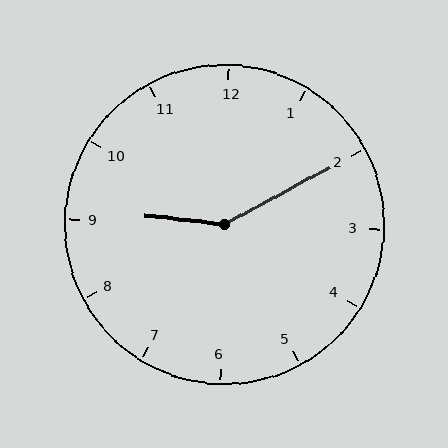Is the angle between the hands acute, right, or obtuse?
It is obtuse.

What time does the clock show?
9:10.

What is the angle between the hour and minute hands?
Approximately 145 degrees.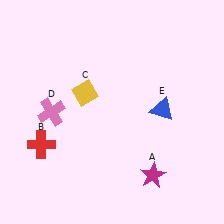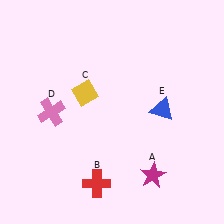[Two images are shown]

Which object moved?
The red cross (B) moved right.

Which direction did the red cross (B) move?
The red cross (B) moved right.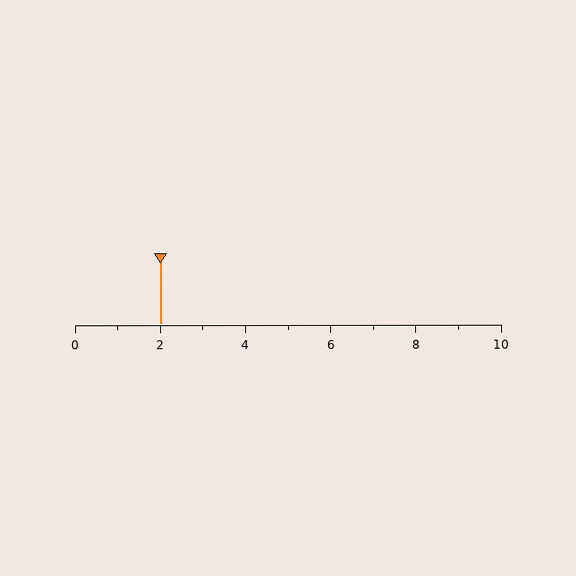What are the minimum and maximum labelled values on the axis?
The axis runs from 0 to 10.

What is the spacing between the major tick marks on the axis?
The major ticks are spaced 2 apart.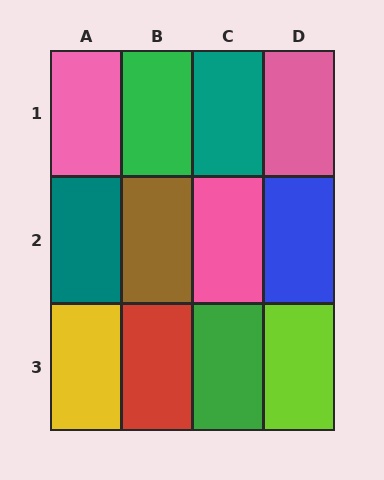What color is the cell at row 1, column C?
Teal.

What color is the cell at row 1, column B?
Green.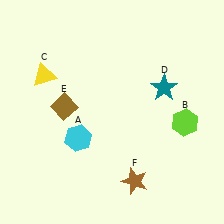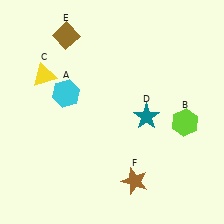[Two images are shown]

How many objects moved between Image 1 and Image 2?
3 objects moved between the two images.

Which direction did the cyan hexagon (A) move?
The cyan hexagon (A) moved up.